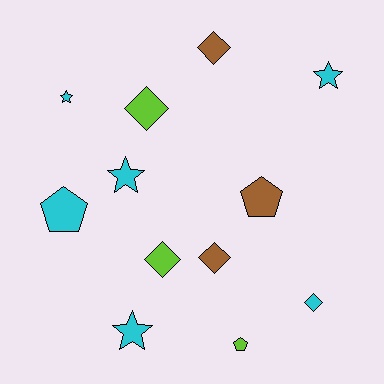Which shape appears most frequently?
Diamond, with 5 objects.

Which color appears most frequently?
Cyan, with 6 objects.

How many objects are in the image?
There are 12 objects.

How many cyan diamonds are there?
There is 1 cyan diamond.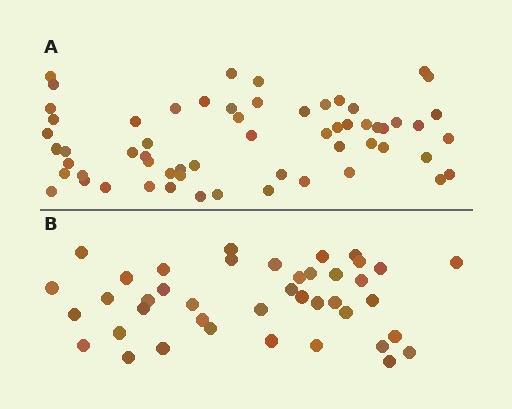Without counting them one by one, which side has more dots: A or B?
Region A (the top region) has more dots.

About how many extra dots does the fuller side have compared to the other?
Region A has approximately 20 more dots than region B.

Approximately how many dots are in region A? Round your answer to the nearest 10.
About 60 dots.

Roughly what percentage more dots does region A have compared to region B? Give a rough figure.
About 45% more.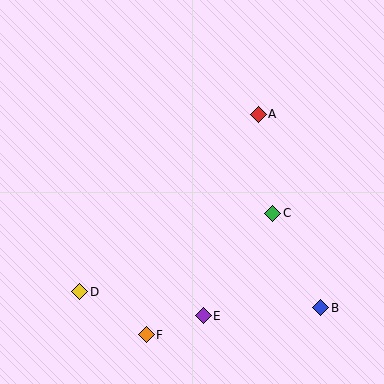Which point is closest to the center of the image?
Point C at (273, 213) is closest to the center.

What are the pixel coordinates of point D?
Point D is at (79, 292).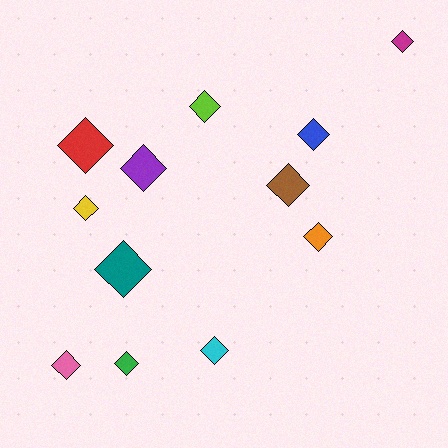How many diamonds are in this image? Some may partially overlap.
There are 12 diamonds.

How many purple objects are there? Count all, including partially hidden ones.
There is 1 purple object.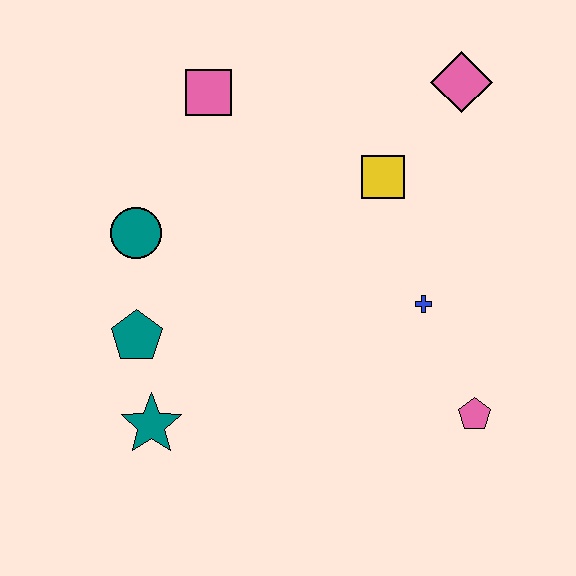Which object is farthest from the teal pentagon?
The pink diamond is farthest from the teal pentagon.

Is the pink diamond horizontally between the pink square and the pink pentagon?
Yes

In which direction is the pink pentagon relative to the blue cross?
The pink pentagon is below the blue cross.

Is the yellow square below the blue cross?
No